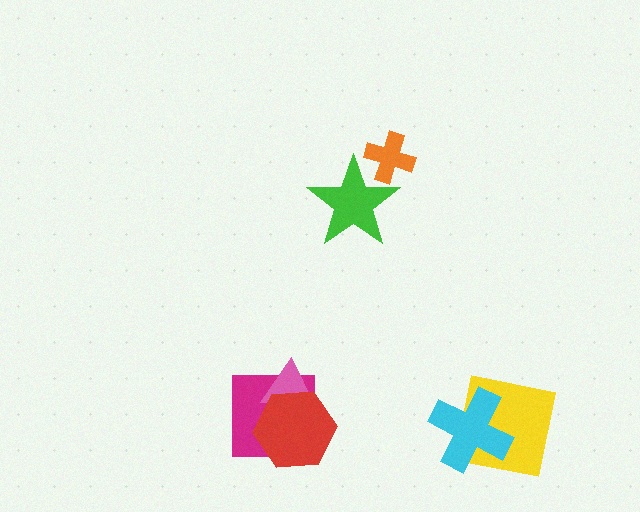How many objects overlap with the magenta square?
2 objects overlap with the magenta square.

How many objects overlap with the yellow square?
1 object overlaps with the yellow square.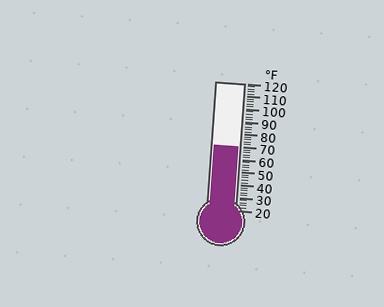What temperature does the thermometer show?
The thermometer shows approximately 70°F.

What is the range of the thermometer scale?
The thermometer scale ranges from 20°F to 120°F.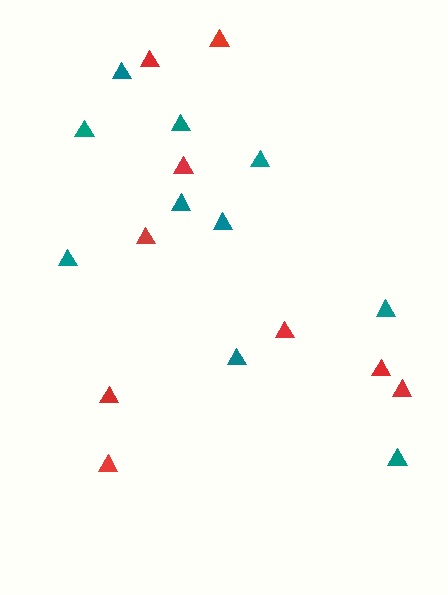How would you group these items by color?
There are 2 groups: one group of teal triangles (10) and one group of red triangles (9).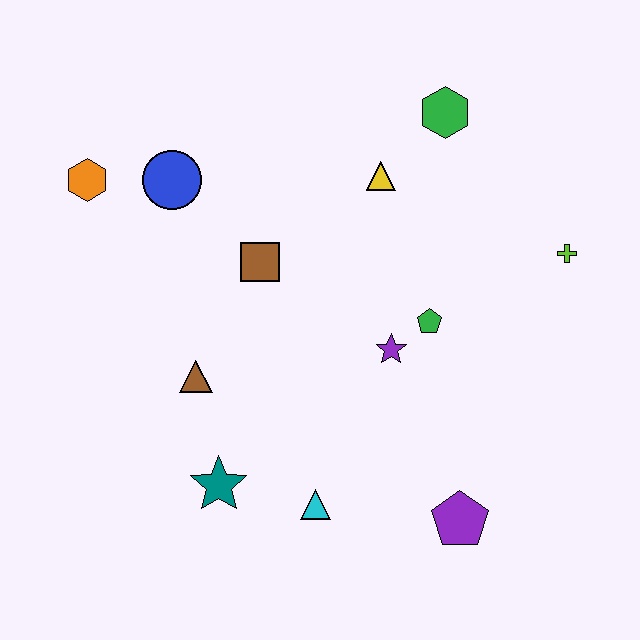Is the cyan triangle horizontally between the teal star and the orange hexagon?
No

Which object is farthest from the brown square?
The purple pentagon is farthest from the brown square.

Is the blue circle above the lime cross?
Yes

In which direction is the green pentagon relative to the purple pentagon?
The green pentagon is above the purple pentagon.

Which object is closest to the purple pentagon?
The cyan triangle is closest to the purple pentagon.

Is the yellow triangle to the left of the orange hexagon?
No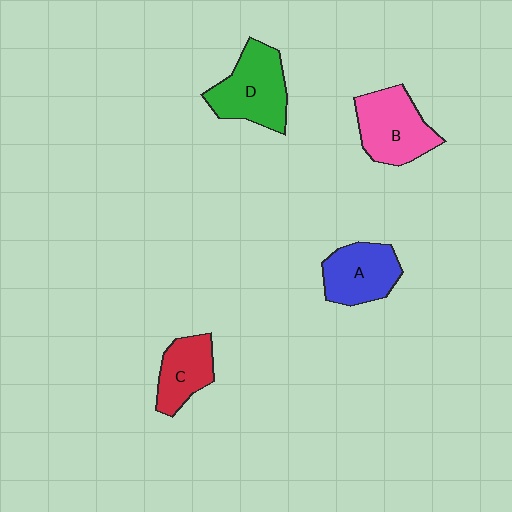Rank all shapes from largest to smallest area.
From largest to smallest: D (green), B (pink), A (blue), C (red).